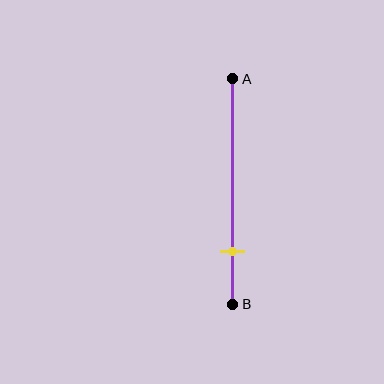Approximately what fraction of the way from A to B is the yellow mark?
The yellow mark is approximately 75% of the way from A to B.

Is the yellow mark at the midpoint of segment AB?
No, the mark is at about 75% from A, not at the 50% midpoint.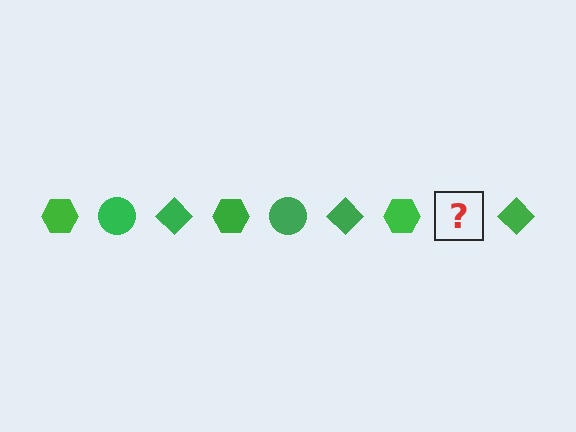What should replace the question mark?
The question mark should be replaced with a green circle.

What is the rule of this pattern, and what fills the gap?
The rule is that the pattern cycles through hexagon, circle, diamond shapes in green. The gap should be filled with a green circle.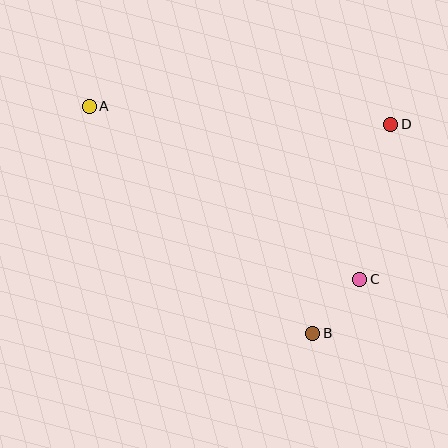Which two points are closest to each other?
Points B and C are closest to each other.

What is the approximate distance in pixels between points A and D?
The distance between A and D is approximately 302 pixels.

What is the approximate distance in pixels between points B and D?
The distance between B and D is approximately 223 pixels.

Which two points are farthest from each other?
Points A and C are farthest from each other.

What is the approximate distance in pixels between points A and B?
The distance between A and B is approximately 318 pixels.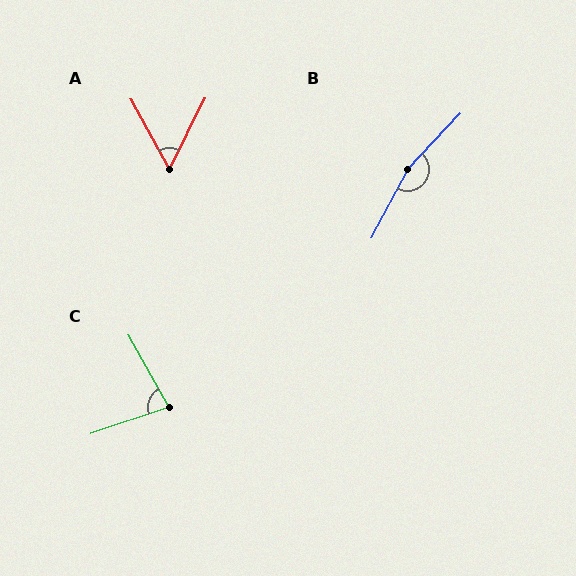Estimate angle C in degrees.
Approximately 80 degrees.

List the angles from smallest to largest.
A (55°), C (80°), B (165°).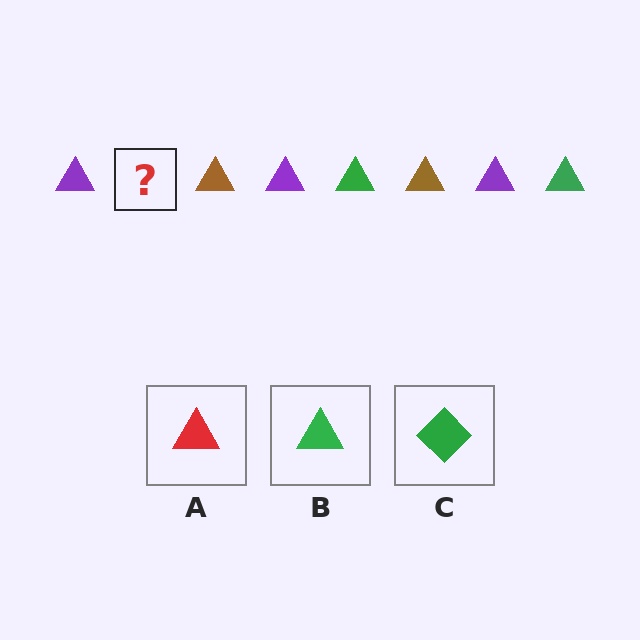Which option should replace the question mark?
Option B.